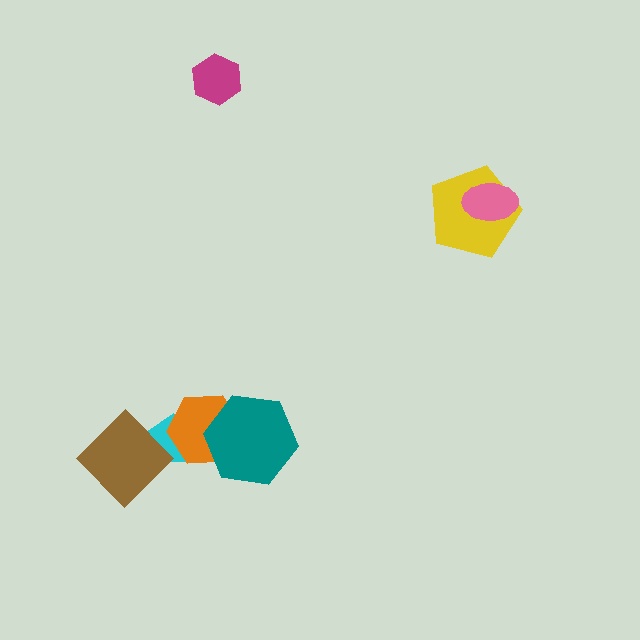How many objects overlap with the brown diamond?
1 object overlaps with the brown diamond.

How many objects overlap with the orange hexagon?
2 objects overlap with the orange hexagon.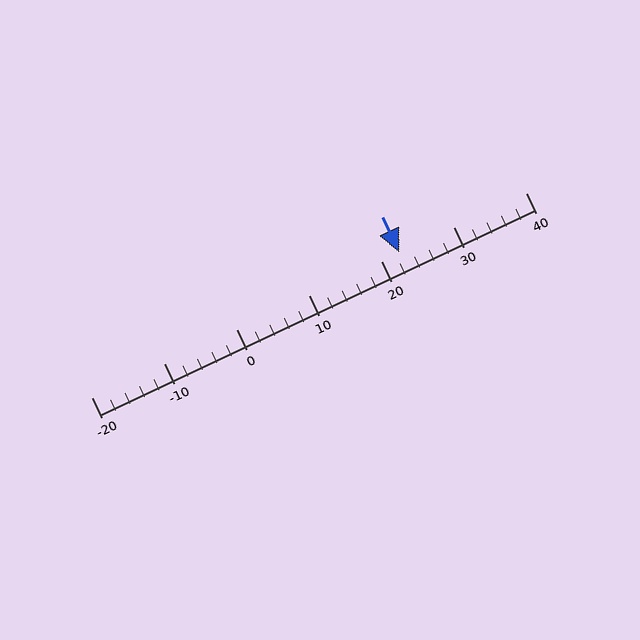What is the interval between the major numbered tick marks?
The major tick marks are spaced 10 units apart.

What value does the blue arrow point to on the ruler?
The blue arrow points to approximately 22.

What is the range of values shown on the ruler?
The ruler shows values from -20 to 40.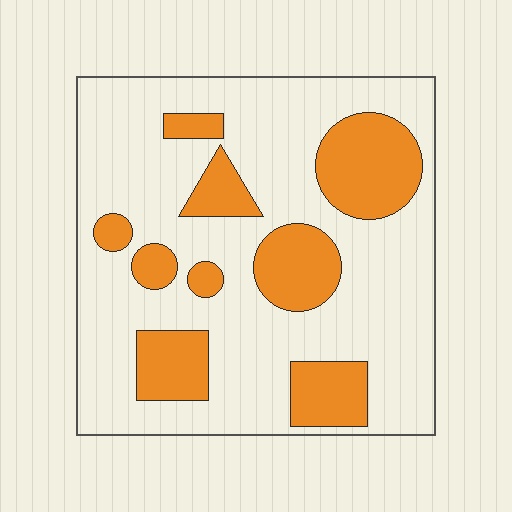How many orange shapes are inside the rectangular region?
9.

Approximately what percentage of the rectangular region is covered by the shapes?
Approximately 25%.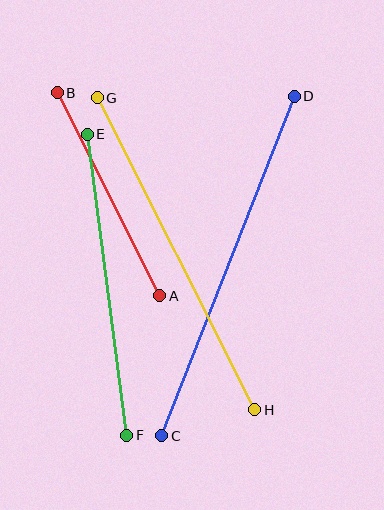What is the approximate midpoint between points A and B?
The midpoint is at approximately (108, 194) pixels.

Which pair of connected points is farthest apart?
Points C and D are farthest apart.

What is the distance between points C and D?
The distance is approximately 365 pixels.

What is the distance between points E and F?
The distance is approximately 303 pixels.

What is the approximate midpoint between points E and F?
The midpoint is at approximately (107, 285) pixels.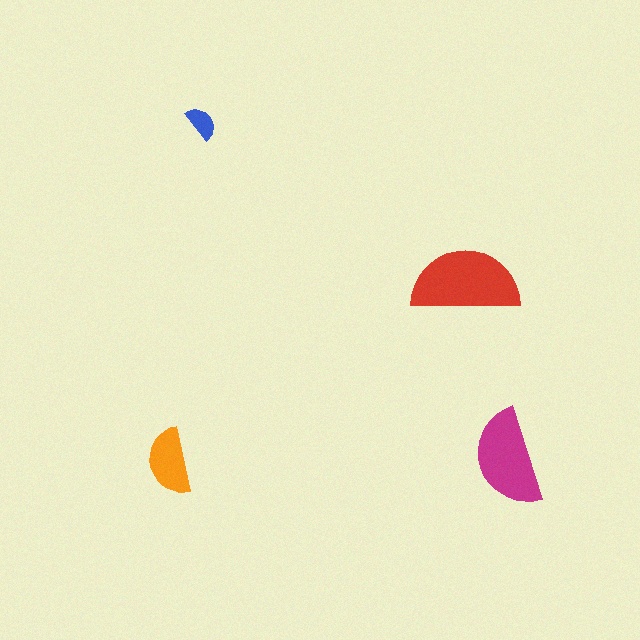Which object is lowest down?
The orange semicircle is bottommost.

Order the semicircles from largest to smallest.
the red one, the magenta one, the orange one, the blue one.